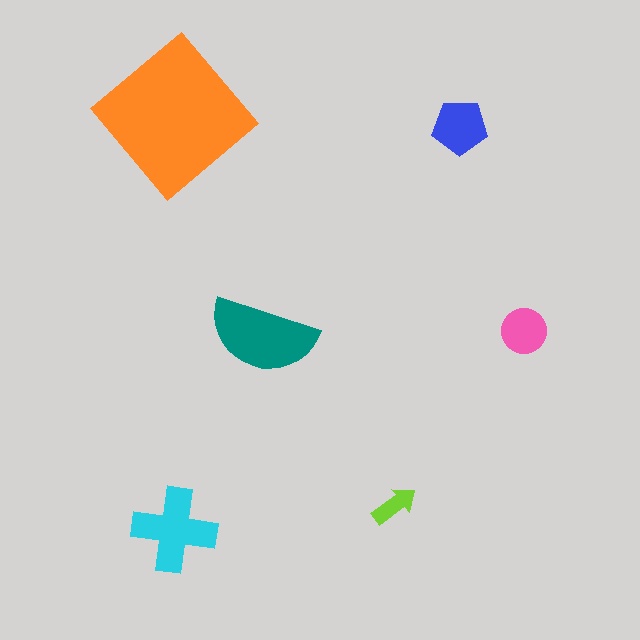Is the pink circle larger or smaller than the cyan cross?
Smaller.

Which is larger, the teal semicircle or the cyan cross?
The teal semicircle.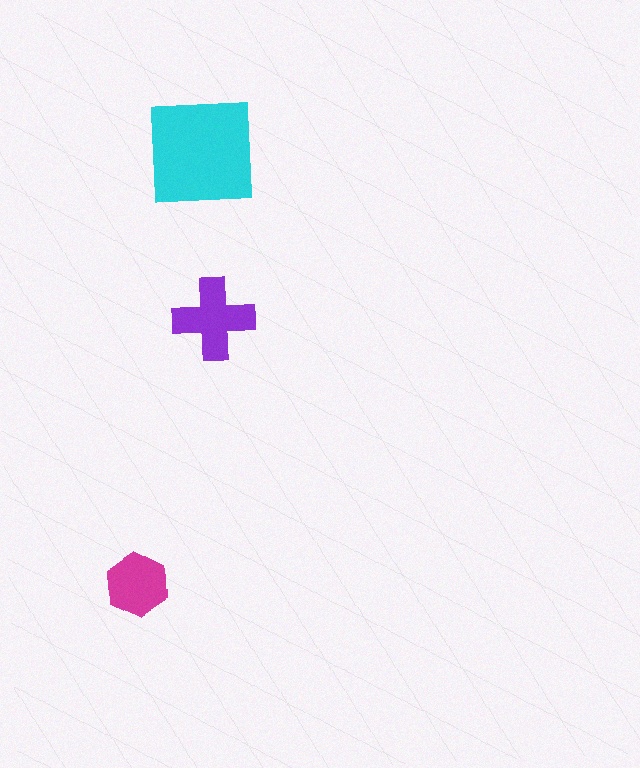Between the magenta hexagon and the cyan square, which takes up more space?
The cyan square.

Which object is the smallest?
The magenta hexagon.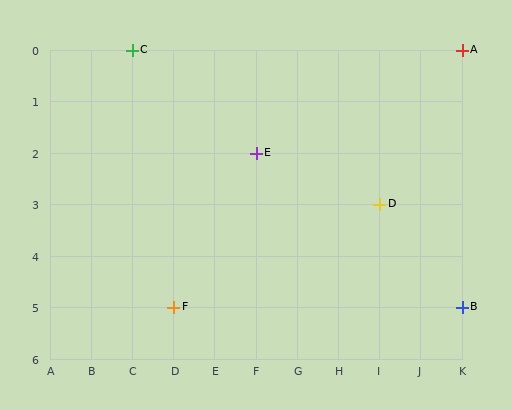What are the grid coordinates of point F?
Point F is at grid coordinates (D, 5).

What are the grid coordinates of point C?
Point C is at grid coordinates (C, 0).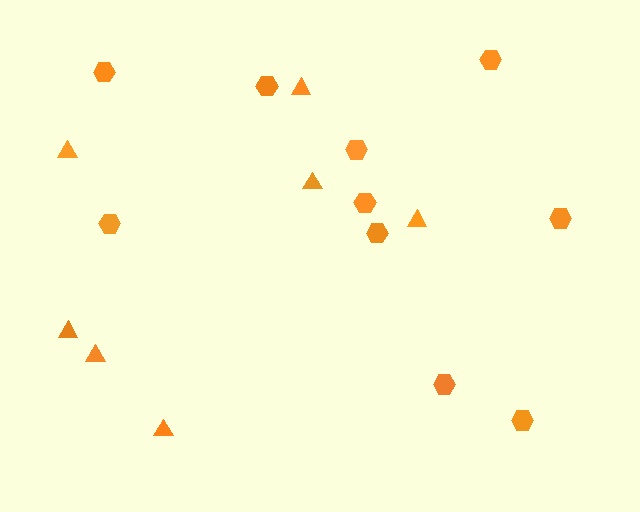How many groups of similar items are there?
There are 2 groups: one group of hexagons (10) and one group of triangles (7).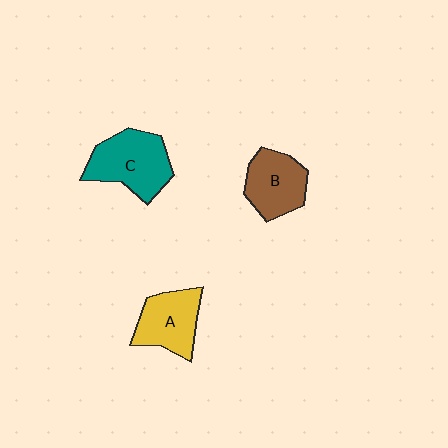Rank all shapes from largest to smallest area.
From largest to smallest: C (teal), A (yellow), B (brown).